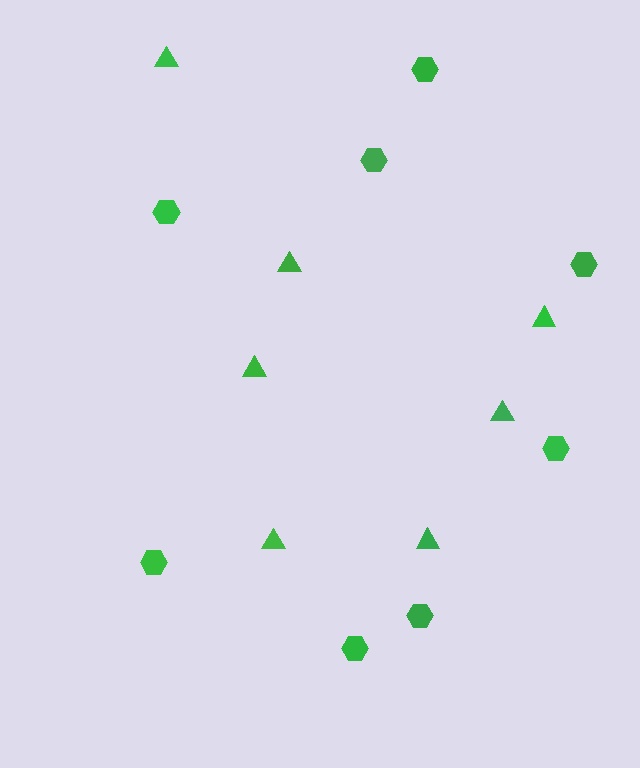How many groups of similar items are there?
There are 2 groups: one group of hexagons (8) and one group of triangles (7).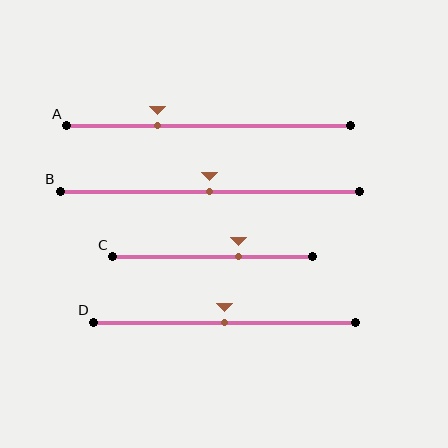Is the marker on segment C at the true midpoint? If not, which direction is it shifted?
No, the marker on segment C is shifted to the right by about 13% of the segment length.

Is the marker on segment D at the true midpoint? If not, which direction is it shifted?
Yes, the marker on segment D is at the true midpoint.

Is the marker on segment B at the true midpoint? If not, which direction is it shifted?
Yes, the marker on segment B is at the true midpoint.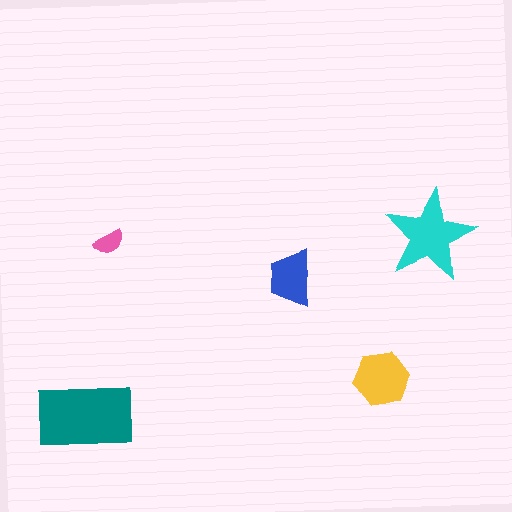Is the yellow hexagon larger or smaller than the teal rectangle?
Smaller.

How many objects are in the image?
There are 5 objects in the image.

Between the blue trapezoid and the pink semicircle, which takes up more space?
The blue trapezoid.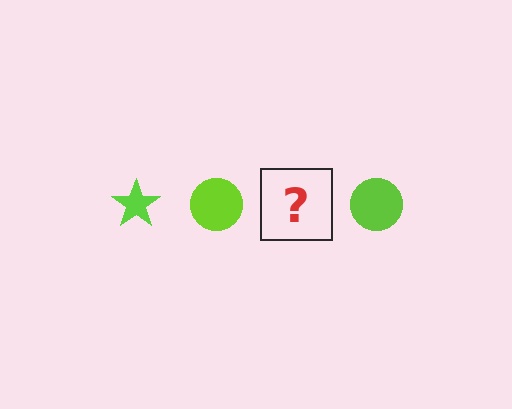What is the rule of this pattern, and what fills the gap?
The rule is that the pattern cycles through star, circle shapes in lime. The gap should be filled with a lime star.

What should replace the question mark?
The question mark should be replaced with a lime star.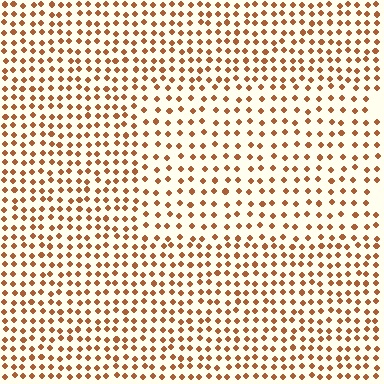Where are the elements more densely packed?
The elements are more densely packed outside the rectangle boundary.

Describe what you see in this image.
The image contains small brown elements arranged at two different densities. A rectangle-shaped region is visible where the elements are less densely packed than the surrounding area.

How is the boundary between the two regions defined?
The boundary is defined by a change in element density (approximately 1.6x ratio). All elements are the same color, size, and shape.